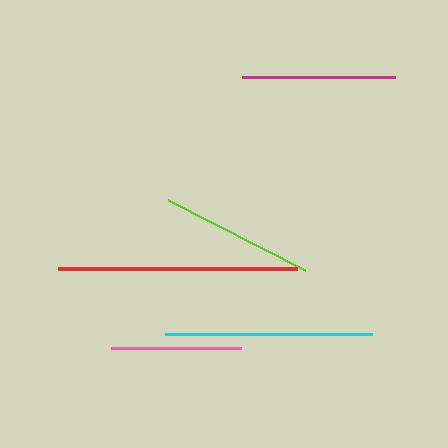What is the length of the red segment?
The red segment is approximately 239 pixels long.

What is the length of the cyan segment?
The cyan segment is approximately 208 pixels long.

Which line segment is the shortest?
The pink line is the shortest at approximately 130 pixels.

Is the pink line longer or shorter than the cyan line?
The cyan line is longer than the pink line.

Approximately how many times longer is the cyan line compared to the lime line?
The cyan line is approximately 1.3 times the length of the lime line.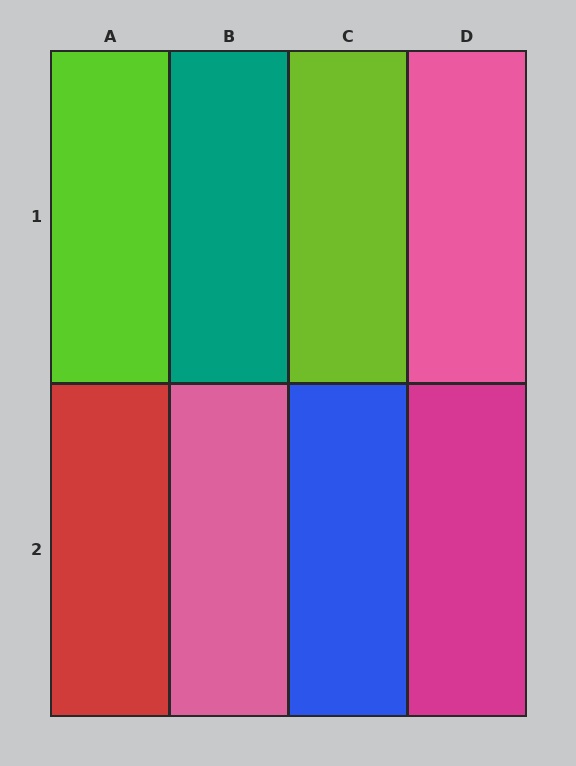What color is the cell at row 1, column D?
Pink.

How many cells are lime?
2 cells are lime.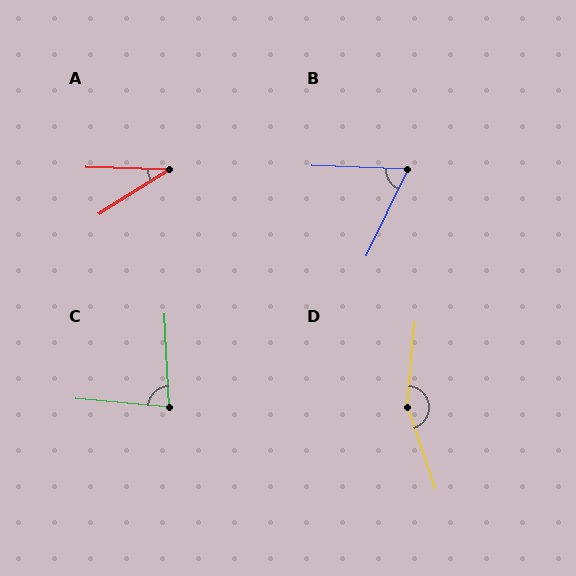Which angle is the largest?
D, at approximately 157 degrees.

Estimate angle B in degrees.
Approximately 66 degrees.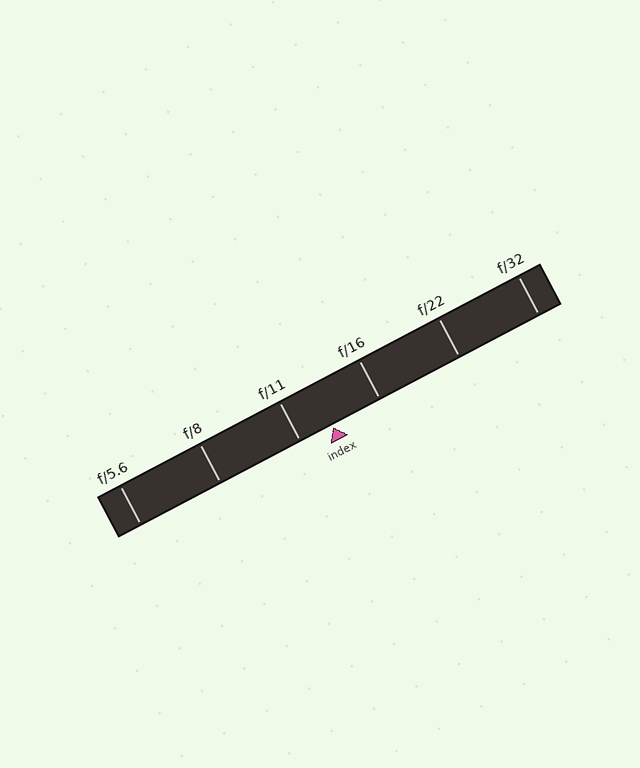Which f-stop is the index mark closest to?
The index mark is closest to f/11.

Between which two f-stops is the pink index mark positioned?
The index mark is between f/11 and f/16.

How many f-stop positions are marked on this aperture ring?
There are 6 f-stop positions marked.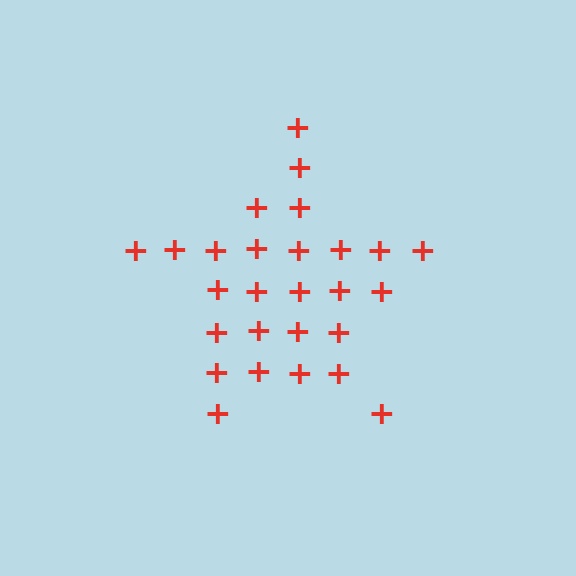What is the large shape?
The large shape is a star.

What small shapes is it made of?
It is made of small plus signs.